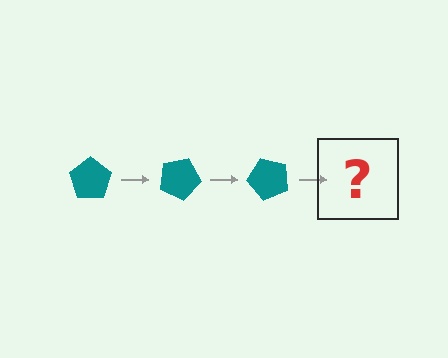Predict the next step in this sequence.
The next step is a teal pentagon rotated 75 degrees.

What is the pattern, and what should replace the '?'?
The pattern is that the pentagon rotates 25 degrees each step. The '?' should be a teal pentagon rotated 75 degrees.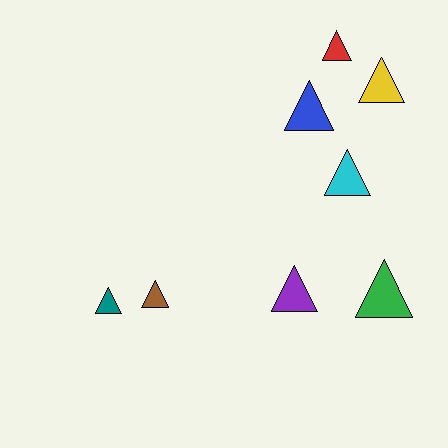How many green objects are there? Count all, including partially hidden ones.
There is 1 green object.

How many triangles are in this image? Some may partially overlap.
There are 8 triangles.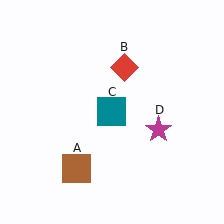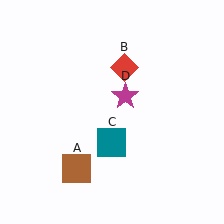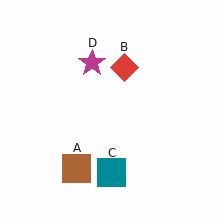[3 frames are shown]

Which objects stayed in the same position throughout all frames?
Brown square (object A) and red diamond (object B) remained stationary.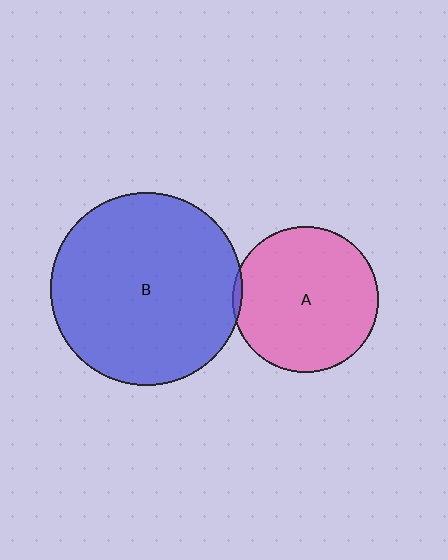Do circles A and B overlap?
Yes.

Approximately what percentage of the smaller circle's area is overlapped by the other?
Approximately 5%.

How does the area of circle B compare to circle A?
Approximately 1.8 times.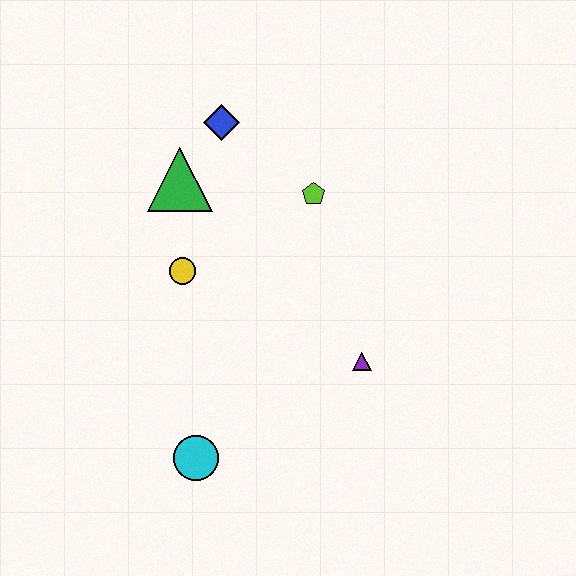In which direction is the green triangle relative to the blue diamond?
The green triangle is below the blue diamond.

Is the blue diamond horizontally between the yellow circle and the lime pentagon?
Yes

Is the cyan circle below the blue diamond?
Yes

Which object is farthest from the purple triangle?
The blue diamond is farthest from the purple triangle.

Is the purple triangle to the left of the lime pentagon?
No